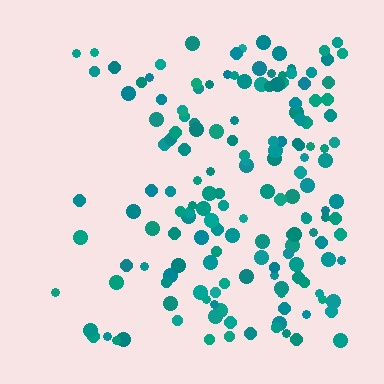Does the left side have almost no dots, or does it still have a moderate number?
Still a moderate number, just noticeably fewer than the right.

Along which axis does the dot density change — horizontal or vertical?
Horizontal.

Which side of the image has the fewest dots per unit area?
The left.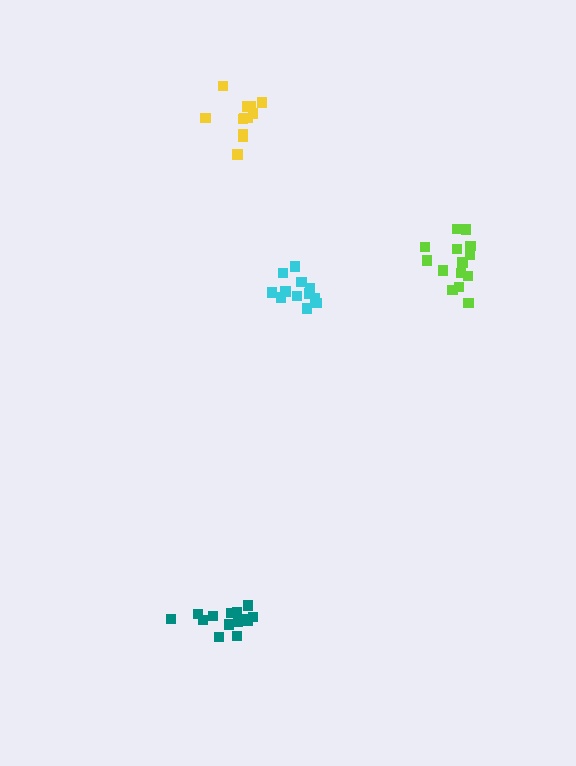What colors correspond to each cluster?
The clusters are colored: lime, yellow, teal, cyan.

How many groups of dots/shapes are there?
There are 4 groups.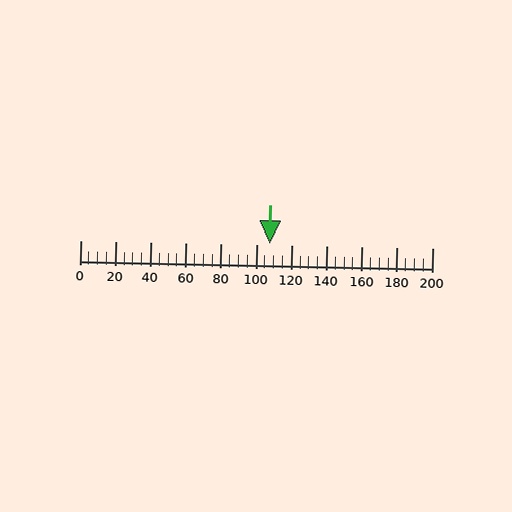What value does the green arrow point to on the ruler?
The green arrow points to approximately 107.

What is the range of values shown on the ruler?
The ruler shows values from 0 to 200.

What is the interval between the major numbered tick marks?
The major tick marks are spaced 20 units apart.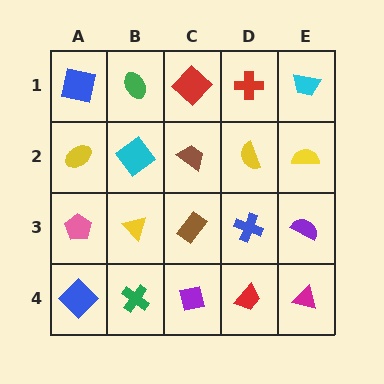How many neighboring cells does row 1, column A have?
2.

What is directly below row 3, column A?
A blue diamond.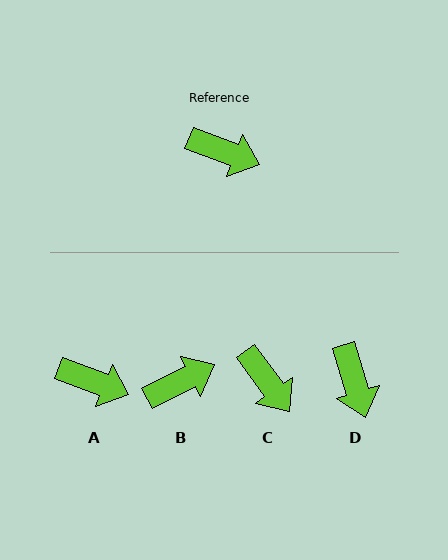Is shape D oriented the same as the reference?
No, it is off by about 52 degrees.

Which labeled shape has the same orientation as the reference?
A.